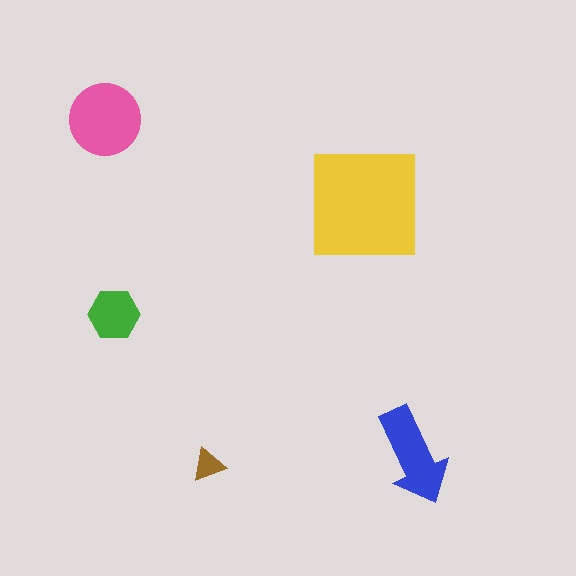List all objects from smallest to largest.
The brown triangle, the green hexagon, the blue arrow, the pink circle, the yellow square.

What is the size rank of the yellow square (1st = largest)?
1st.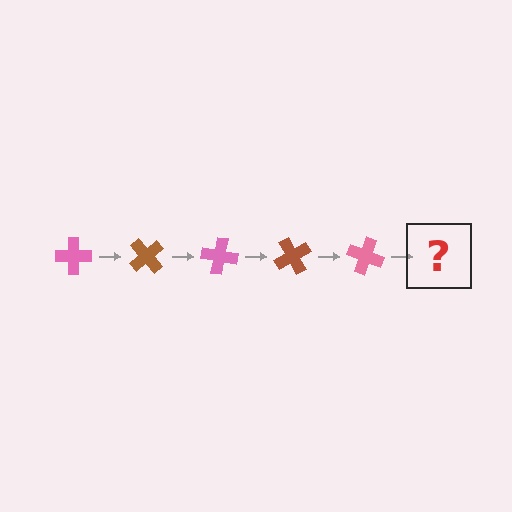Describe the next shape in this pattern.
It should be a brown cross, rotated 250 degrees from the start.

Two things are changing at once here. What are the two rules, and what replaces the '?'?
The two rules are that it rotates 50 degrees each step and the color cycles through pink and brown. The '?' should be a brown cross, rotated 250 degrees from the start.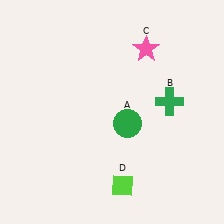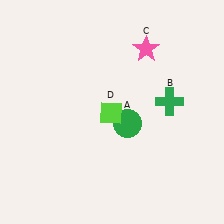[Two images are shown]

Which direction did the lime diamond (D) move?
The lime diamond (D) moved up.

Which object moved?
The lime diamond (D) moved up.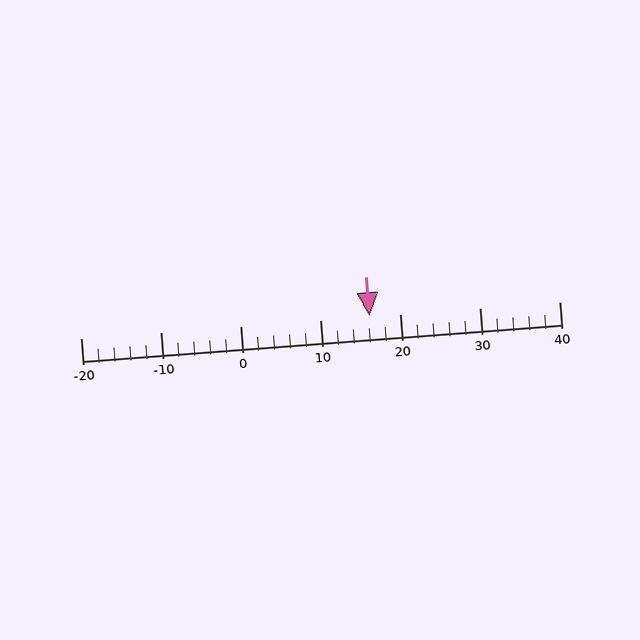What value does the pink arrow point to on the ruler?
The pink arrow points to approximately 16.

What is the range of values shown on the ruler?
The ruler shows values from -20 to 40.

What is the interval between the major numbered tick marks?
The major tick marks are spaced 10 units apart.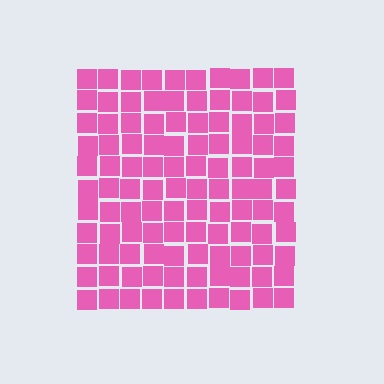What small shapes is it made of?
It is made of small squares.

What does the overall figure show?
The overall figure shows a square.